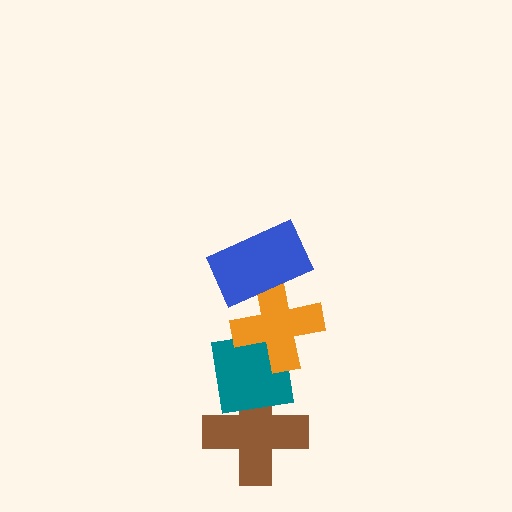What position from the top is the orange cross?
The orange cross is 2nd from the top.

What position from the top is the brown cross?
The brown cross is 4th from the top.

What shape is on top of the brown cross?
The teal square is on top of the brown cross.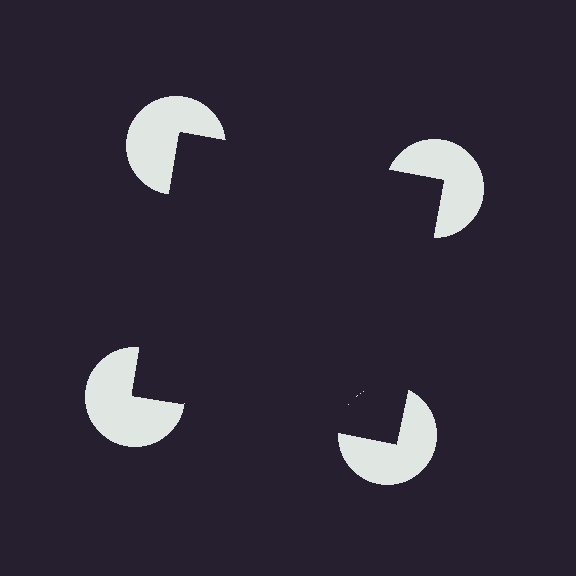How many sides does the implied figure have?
4 sides.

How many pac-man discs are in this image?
There are 4 — one at each vertex of the illusory square.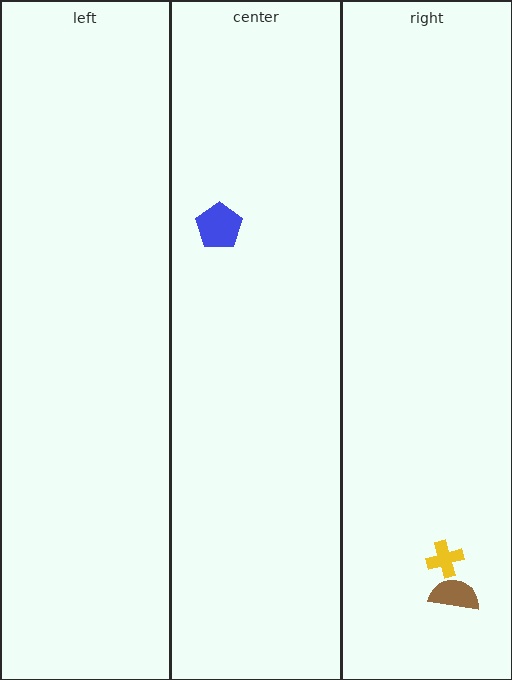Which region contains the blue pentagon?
The center region.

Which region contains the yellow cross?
The right region.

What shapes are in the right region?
The brown semicircle, the yellow cross.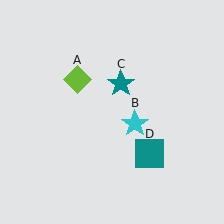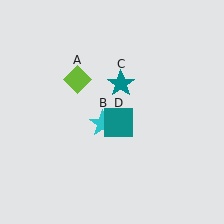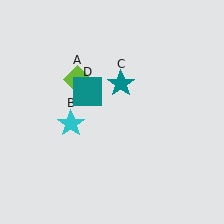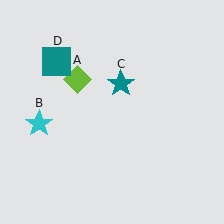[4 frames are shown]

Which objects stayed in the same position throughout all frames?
Lime diamond (object A) and teal star (object C) remained stationary.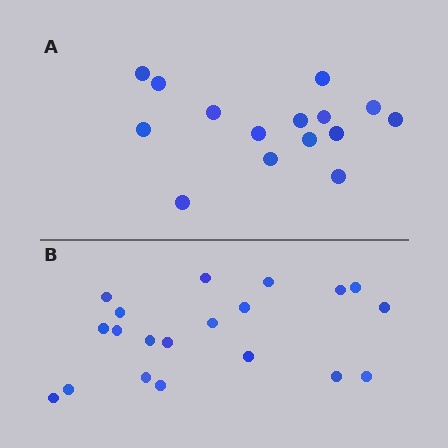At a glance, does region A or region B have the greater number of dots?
Region B (the bottom region) has more dots.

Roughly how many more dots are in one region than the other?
Region B has about 5 more dots than region A.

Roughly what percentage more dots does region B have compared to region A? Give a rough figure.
About 35% more.